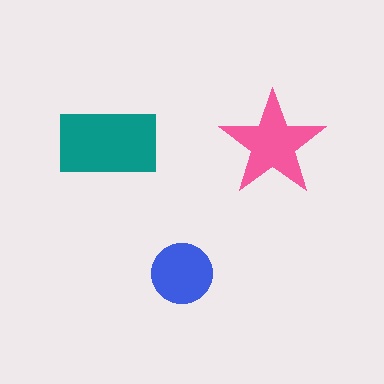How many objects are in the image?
There are 3 objects in the image.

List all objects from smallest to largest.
The blue circle, the pink star, the teal rectangle.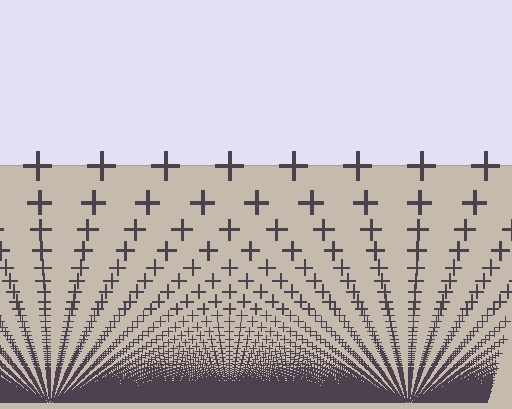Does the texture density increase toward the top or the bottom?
Density increases toward the bottom.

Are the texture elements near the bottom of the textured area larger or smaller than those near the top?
Smaller. The gradient is inverted — elements near the bottom are smaller and denser.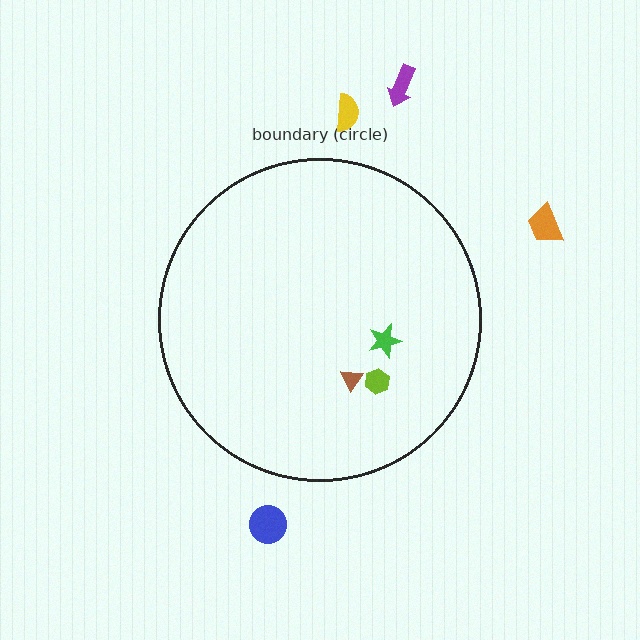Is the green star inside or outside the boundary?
Inside.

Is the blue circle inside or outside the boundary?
Outside.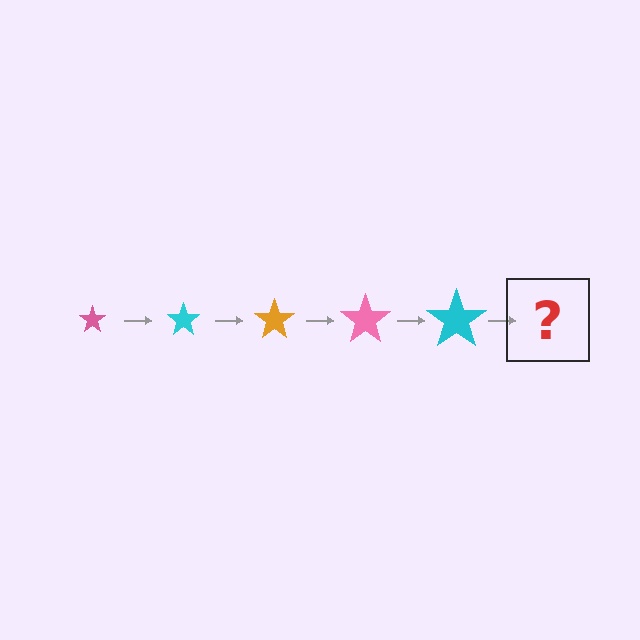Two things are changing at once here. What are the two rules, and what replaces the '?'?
The two rules are that the star grows larger each step and the color cycles through pink, cyan, and orange. The '?' should be an orange star, larger than the previous one.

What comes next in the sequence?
The next element should be an orange star, larger than the previous one.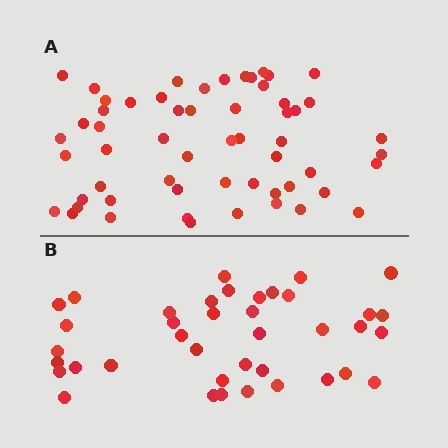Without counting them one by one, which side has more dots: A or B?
Region A (the top region) has more dots.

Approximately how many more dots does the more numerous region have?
Region A has approximately 20 more dots than region B.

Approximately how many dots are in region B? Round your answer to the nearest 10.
About 40 dots. (The exact count is 39, which rounds to 40.)